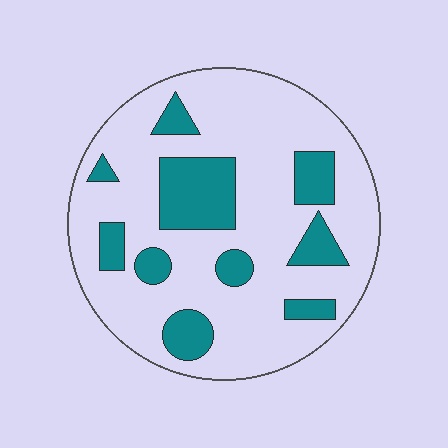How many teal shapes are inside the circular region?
10.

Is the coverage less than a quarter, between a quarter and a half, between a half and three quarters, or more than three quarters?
Less than a quarter.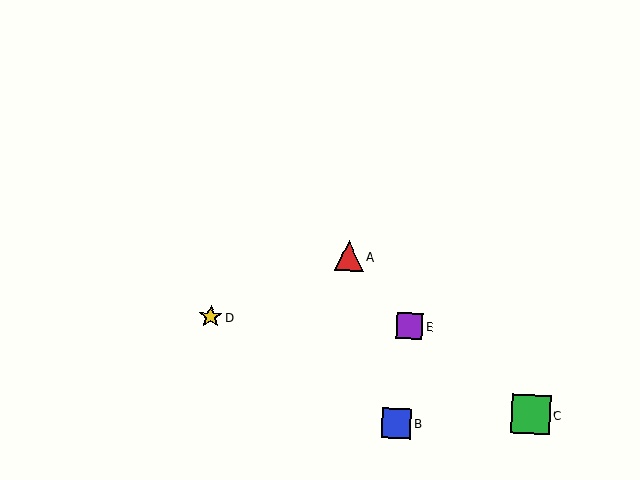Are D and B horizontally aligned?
No, D is at y≈316 and B is at y≈423.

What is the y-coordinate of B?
Object B is at y≈423.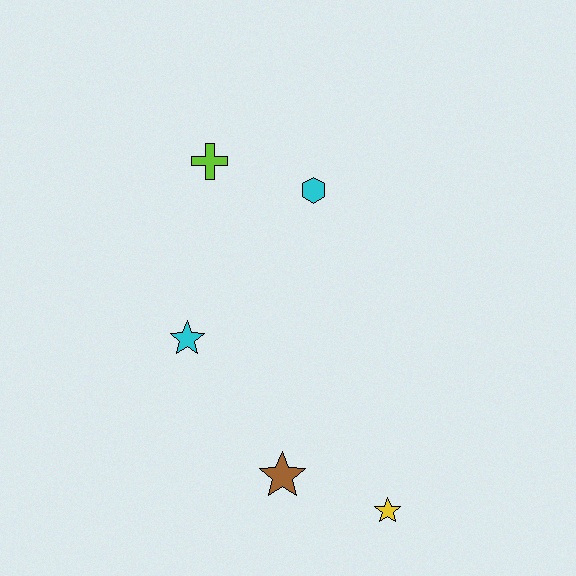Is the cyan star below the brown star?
No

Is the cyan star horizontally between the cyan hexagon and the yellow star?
No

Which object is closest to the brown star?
The yellow star is closest to the brown star.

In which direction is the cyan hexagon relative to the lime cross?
The cyan hexagon is to the right of the lime cross.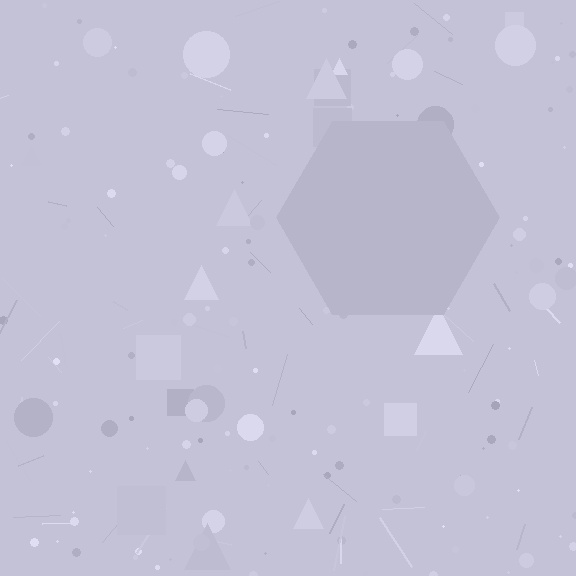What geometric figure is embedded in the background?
A hexagon is embedded in the background.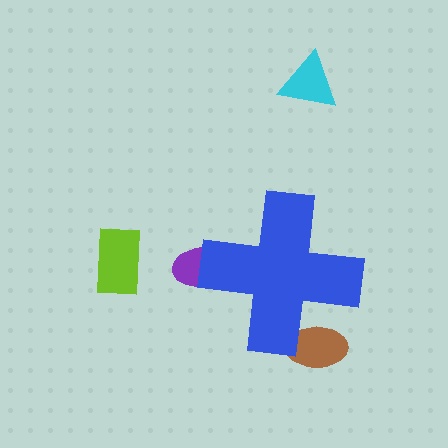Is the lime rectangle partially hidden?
No, the lime rectangle is fully visible.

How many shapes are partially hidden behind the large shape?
2 shapes are partially hidden.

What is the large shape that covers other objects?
A blue cross.